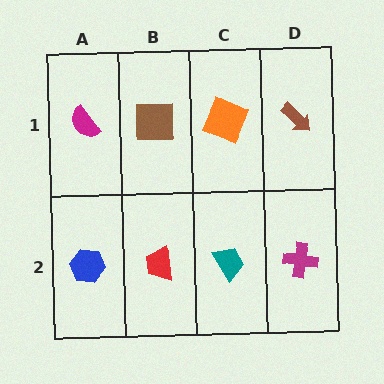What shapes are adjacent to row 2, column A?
A magenta semicircle (row 1, column A), a red trapezoid (row 2, column B).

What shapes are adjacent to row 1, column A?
A blue hexagon (row 2, column A), a brown square (row 1, column B).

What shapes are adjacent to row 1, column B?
A red trapezoid (row 2, column B), a magenta semicircle (row 1, column A), an orange square (row 1, column C).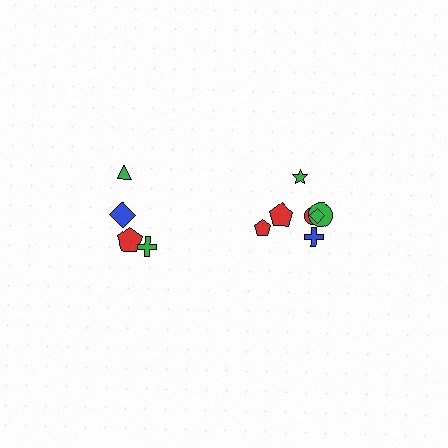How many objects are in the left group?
There are 4 objects.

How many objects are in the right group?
There are 7 objects.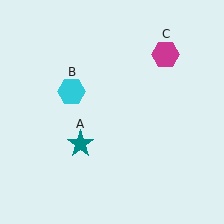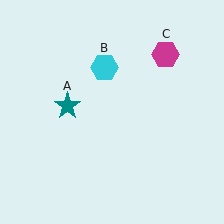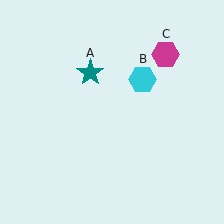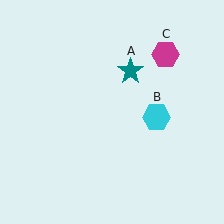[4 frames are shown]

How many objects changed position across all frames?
2 objects changed position: teal star (object A), cyan hexagon (object B).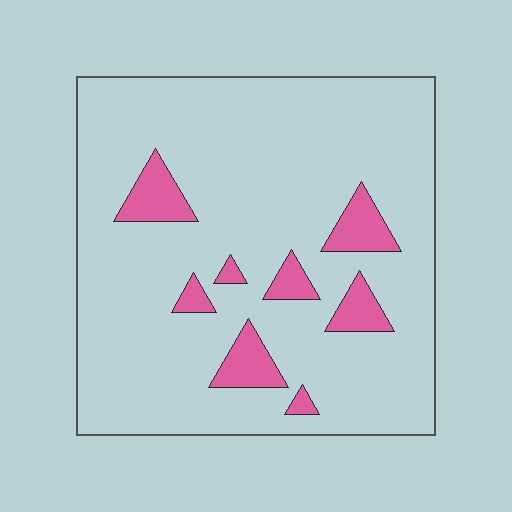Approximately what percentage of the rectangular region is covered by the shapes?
Approximately 10%.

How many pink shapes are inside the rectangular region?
8.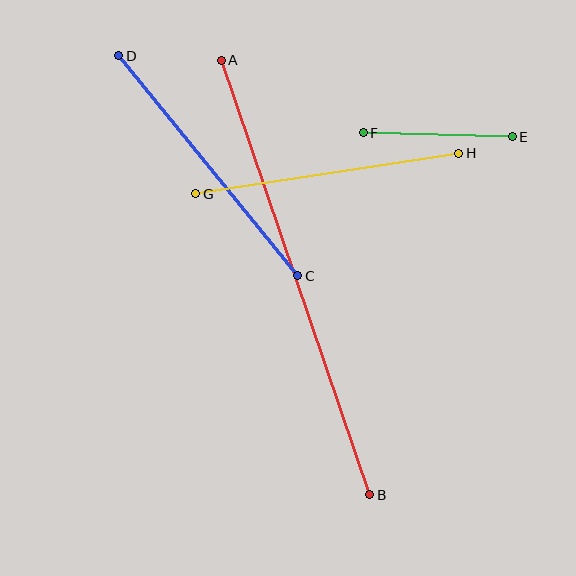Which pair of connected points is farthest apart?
Points A and B are farthest apart.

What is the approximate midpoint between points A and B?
The midpoint is at approximately (295, 278) pixels.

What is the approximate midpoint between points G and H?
The midpoint is at approximately (327, 174) pixels.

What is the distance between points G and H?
The distance is approximately 266 pixels.